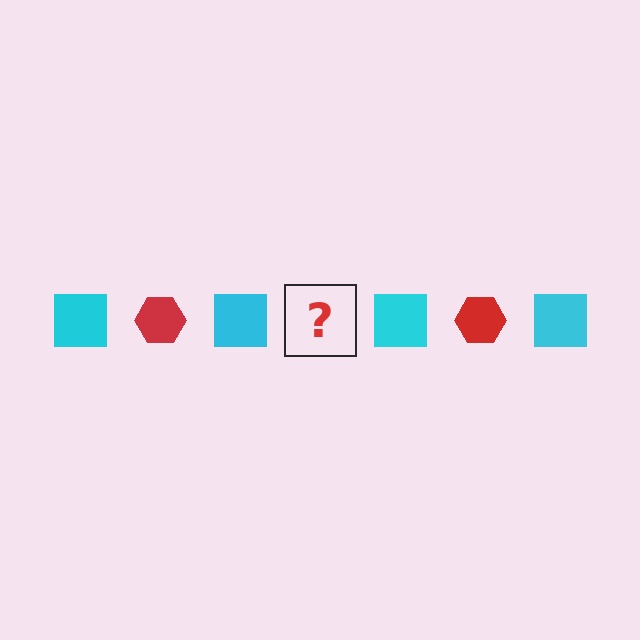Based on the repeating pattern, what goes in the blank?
The blank should be a red hexagon.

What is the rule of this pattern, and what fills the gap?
The rule is that the pattern alternates between cyan square and red hexagon. The gap should be filled with a red hexagon.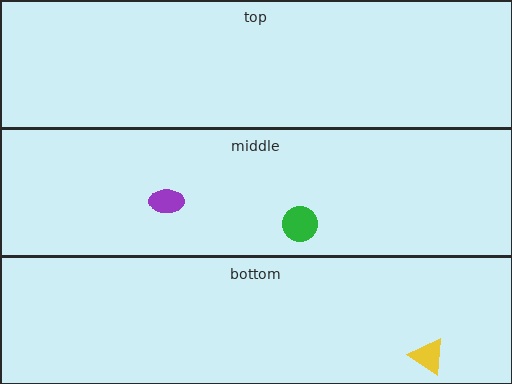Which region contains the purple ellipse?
The middle region.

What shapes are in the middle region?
The purple ellipse, the green circle.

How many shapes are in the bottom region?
1.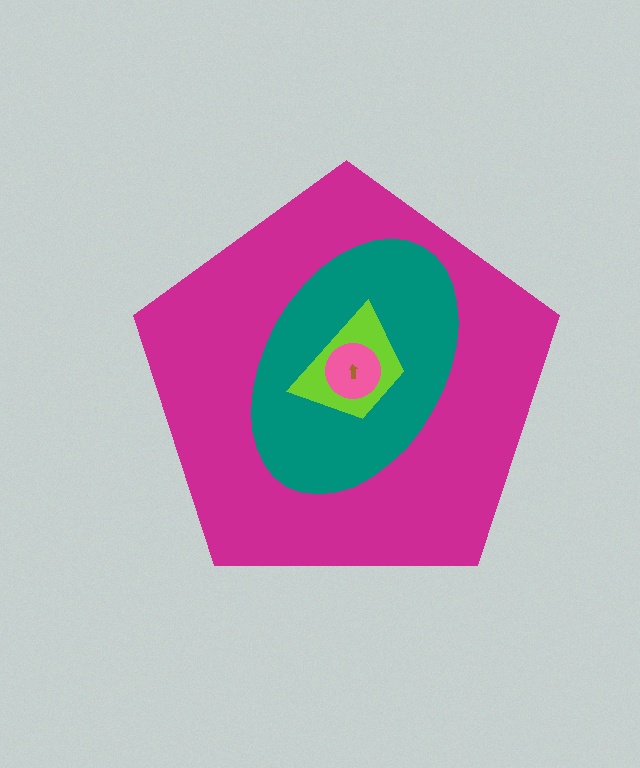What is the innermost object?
The brown arrow.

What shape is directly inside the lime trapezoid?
The pink circle.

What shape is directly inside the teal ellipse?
The lime trapezoid.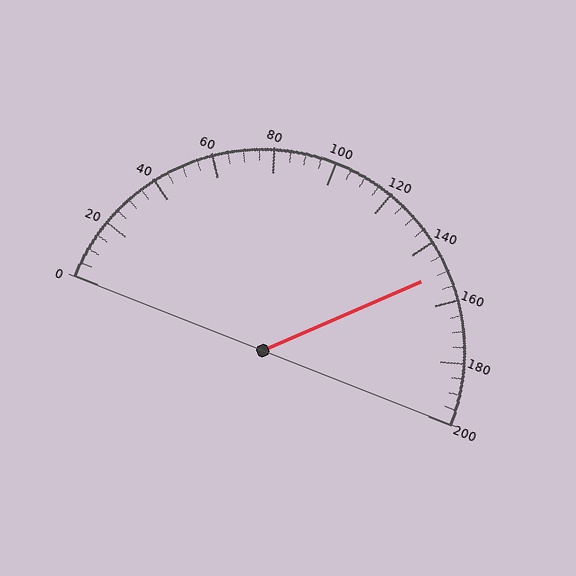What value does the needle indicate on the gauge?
The needle indicates approximately 150.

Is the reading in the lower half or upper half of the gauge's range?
The reading is in the upper half of the range (0 to 200).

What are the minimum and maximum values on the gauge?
The gauge ranges from 0 to 200.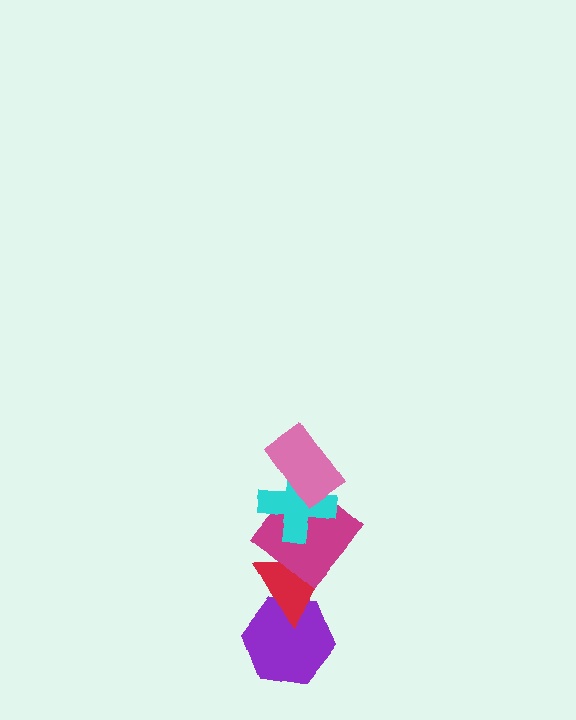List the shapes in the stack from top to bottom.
From top to bottom: the pink rectangle, the cyan cross, the magenta diamond, the red triangle, the purple hexagon.